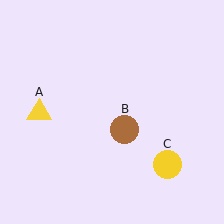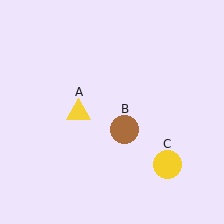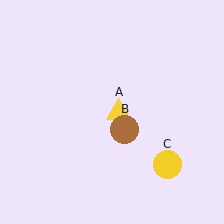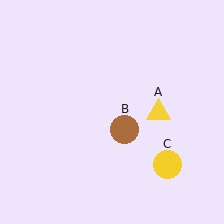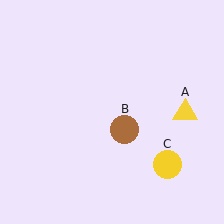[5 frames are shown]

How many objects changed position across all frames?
1 object changed position: yellow triangle (object A).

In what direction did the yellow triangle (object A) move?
The yellow triangle (object A) moved right.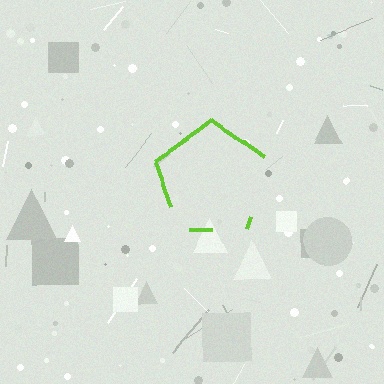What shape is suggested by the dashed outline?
The dashed outline suggests a pentagon.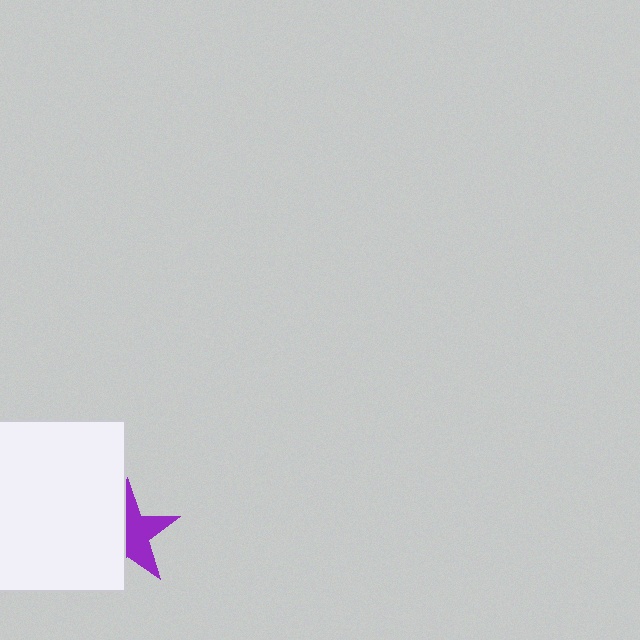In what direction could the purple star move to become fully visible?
The purple star could move right. That would shift it out from behind the white square entirely.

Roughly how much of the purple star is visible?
About half of it is visible (roughly 53%).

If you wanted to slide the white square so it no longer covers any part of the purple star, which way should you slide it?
Slide it left — that is the most direct way to separate the two shapes.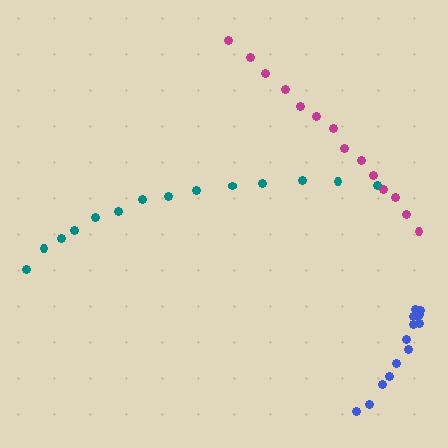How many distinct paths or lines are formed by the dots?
There are 3 distinct paths.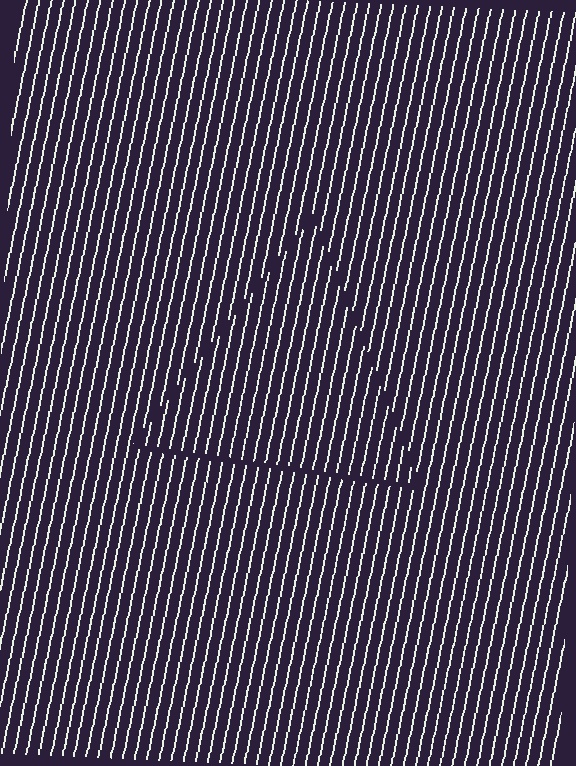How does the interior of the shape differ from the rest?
The interior of the shape contains the same grating, shifted by half a period — the contour is defined by the phase discontinuity where line-ends from the inner and outer gratings abut.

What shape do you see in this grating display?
An illusory triangle. The interior of the shape contains the same grating, shifted by half a period — the contour is defined by the phase discontinuity where line-ends from the inner and outer gratings abut.